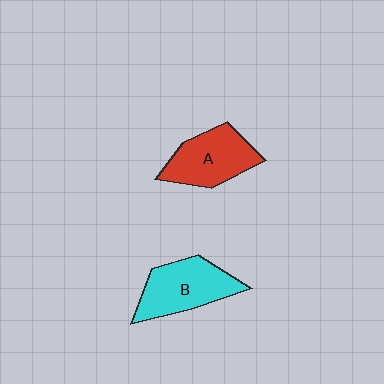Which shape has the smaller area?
Shape A (red).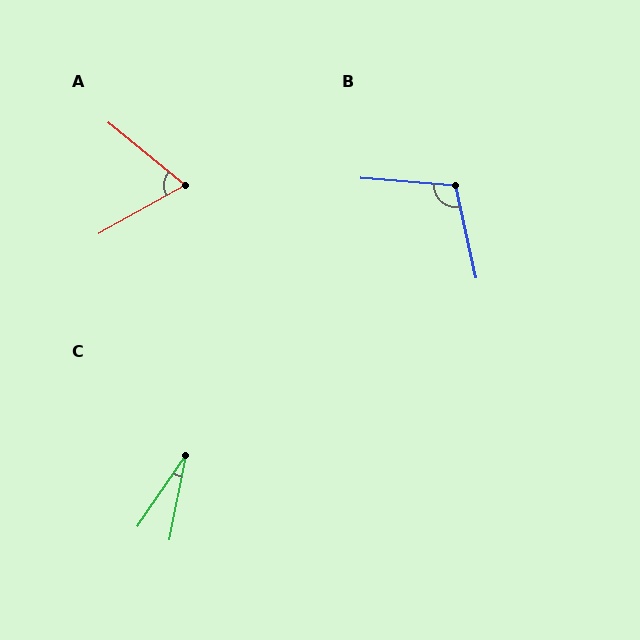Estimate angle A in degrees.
Approximately 68 degrees.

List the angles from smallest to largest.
C (23°), A (68°), B (107°).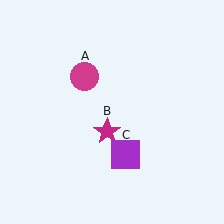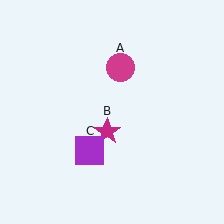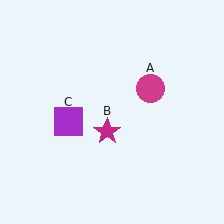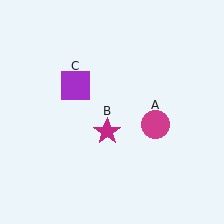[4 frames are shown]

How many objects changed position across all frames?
2 objects changed position: magenta circle (object A), purple square (object C).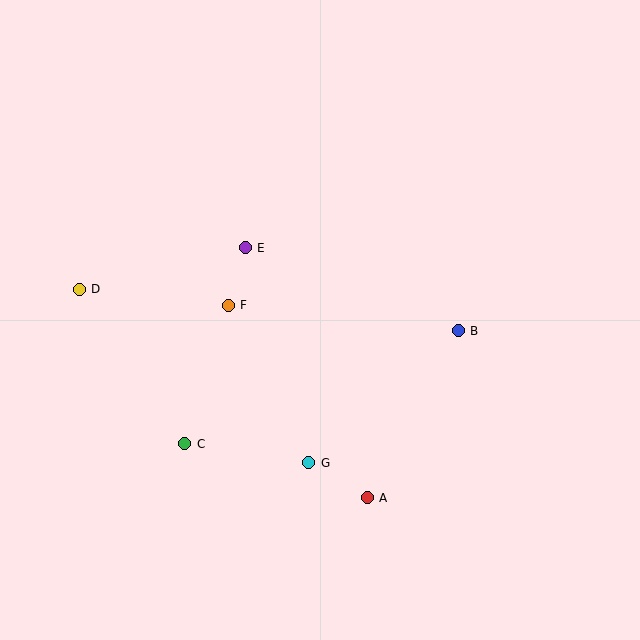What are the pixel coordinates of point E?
Point E is at (245, 248).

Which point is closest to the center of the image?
Point F at (228, 305) is closest to the center.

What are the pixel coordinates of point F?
Point F is at (228, 305).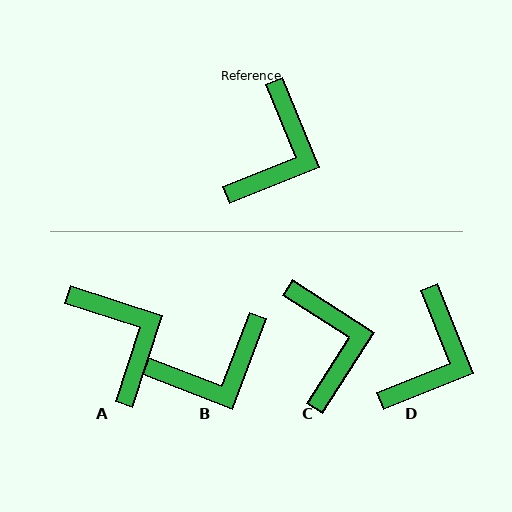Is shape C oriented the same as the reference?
No, it is off by about 35 degrees.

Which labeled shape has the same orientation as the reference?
D.